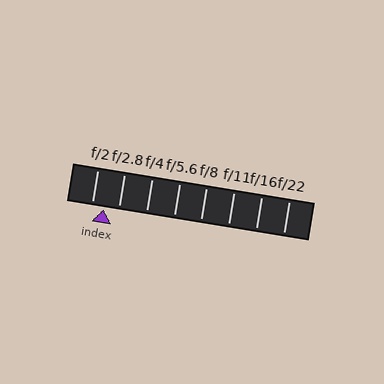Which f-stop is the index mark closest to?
The index mark is closest to f/2.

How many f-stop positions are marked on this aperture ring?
There are 8 f-stop positions marked.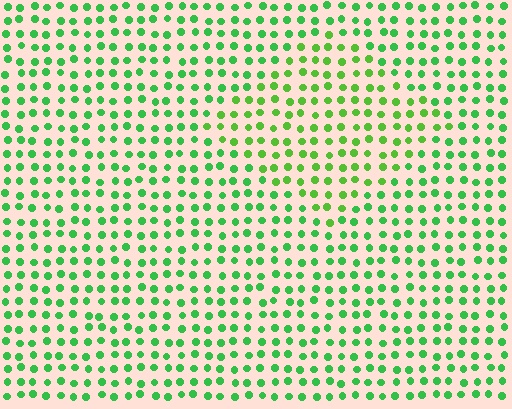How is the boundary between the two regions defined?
The boundary is defined purely by a slight shift in hue (about 23 degrees). Spacing, size, and orientation are identical on both sides.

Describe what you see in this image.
The image is filled with small green elements in a uniform arrangement. A diamond-shaped region is visible where the elements are tinted to a slightly different hue, forming a subtle color boundary.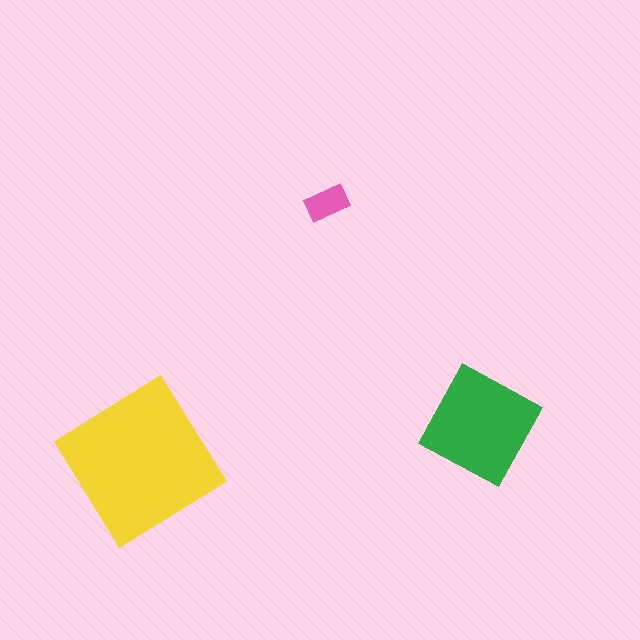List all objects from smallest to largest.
The pink rectangle, the green diamond, the yellow diamond.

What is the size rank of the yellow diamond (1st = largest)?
1st.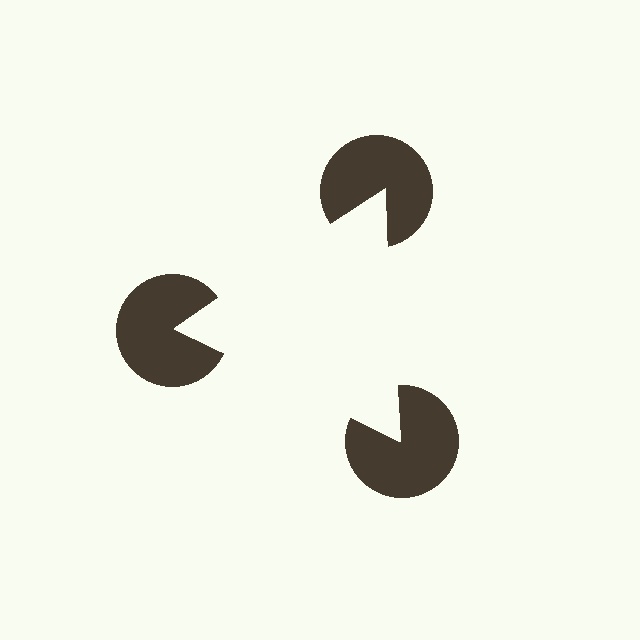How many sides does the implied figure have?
3 sides.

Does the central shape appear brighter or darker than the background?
It typically appears slightly brighter than the background, even though no actual brightness change is drawn.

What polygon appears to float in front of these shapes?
An illusory triangle — its edges are inferred from the aligned wedge cuts in the pac-man discs, not physically drawn.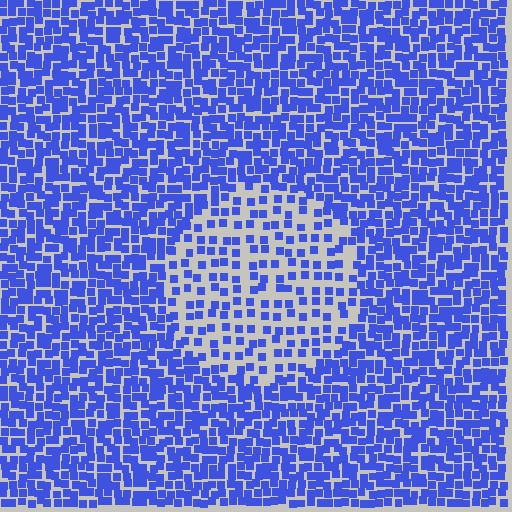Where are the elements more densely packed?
The elements are more densely packed outside the circle boundary.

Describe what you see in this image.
The image contains small blue elements arranged at two different densities. A circle-shaped region is visible where the elements are less densely packed than the surrounding area.